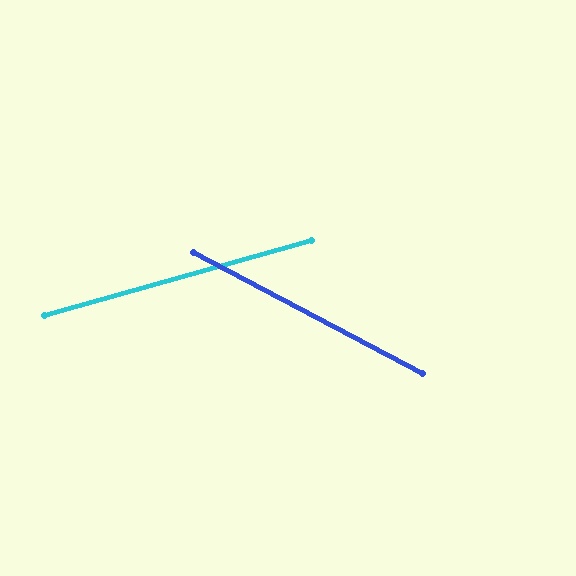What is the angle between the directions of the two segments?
Approximately 44 degrees.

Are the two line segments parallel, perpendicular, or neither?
Neither parallel nor perpendicular — they differ by about 44°.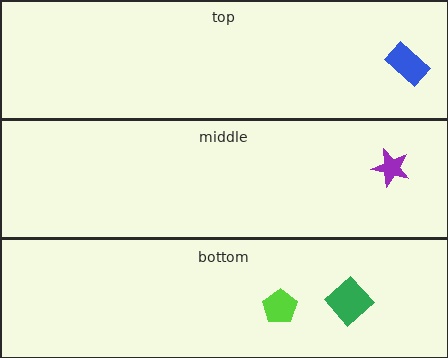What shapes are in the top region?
The blue rectangle.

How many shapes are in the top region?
1.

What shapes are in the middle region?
The purple star.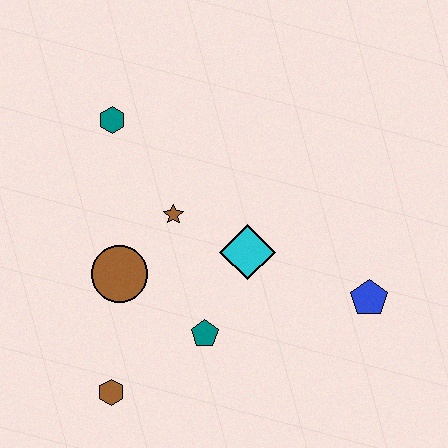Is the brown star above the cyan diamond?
Yes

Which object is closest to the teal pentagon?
The cyan diamond is closest to the teal pentagon.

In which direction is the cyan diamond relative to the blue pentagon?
The cyan diamond is to the left of the blue pentagon.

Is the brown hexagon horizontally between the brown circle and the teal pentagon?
No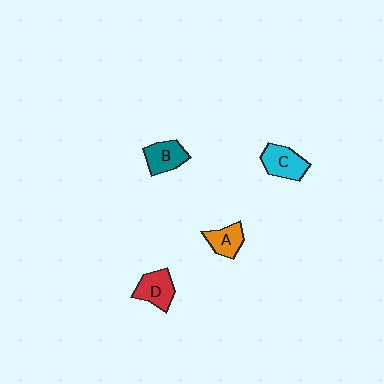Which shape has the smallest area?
Shape A (orange).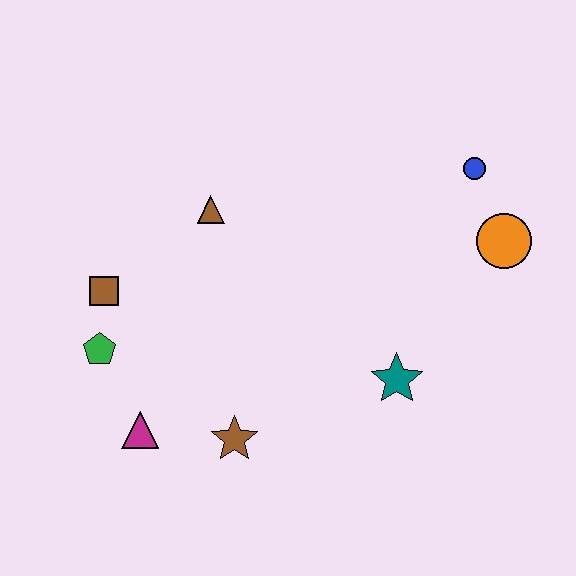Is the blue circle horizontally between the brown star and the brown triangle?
No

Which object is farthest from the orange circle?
The green pentagon is farthest from the orange circle.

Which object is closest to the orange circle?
The blue circle is closest to the orange circle.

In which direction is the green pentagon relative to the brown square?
The green pentagon is below the brown square.